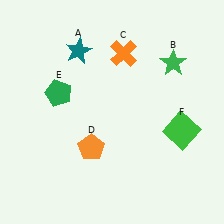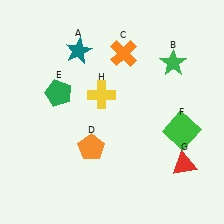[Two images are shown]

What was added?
A red triangle (G), a yellow cross (H) were added in Image 2.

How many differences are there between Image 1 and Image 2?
There are 2 differences between the two images.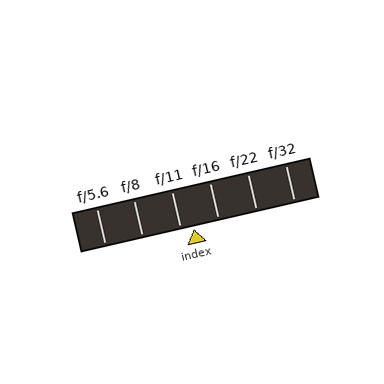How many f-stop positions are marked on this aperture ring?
There are 6 f-stop positions marked.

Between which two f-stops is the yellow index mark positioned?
The index mark is between f/11 and f/16.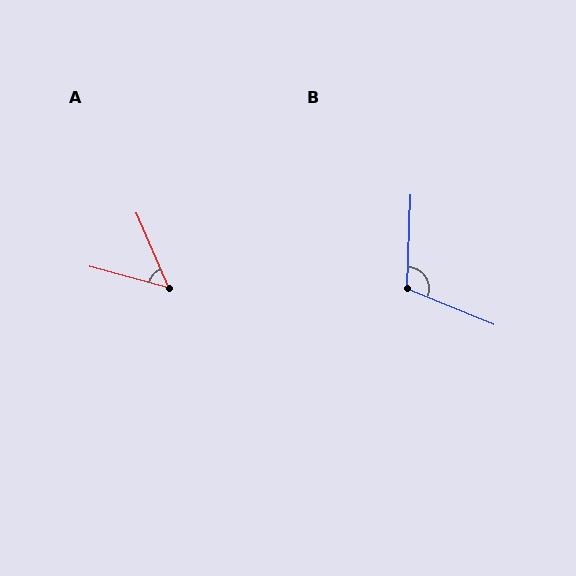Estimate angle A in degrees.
Approximately 52 degrees.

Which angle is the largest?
B, at approximately 110 degrees.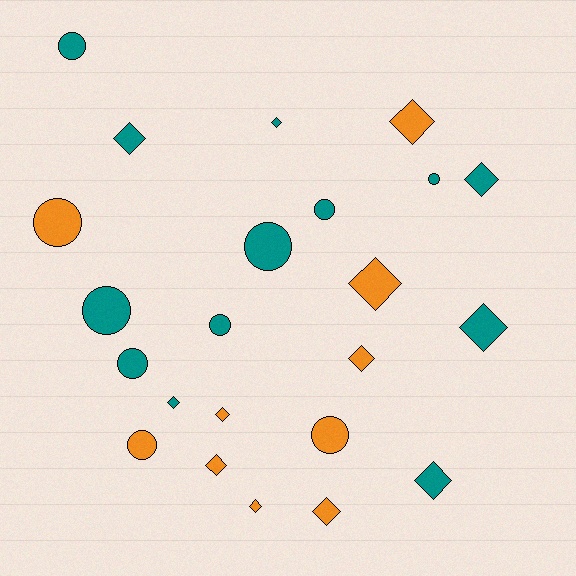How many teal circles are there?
There are 7 teal circles.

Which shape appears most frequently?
Diamond, with 13 objects.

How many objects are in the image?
There are 23 objects.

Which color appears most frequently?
Teal, with 13 objects.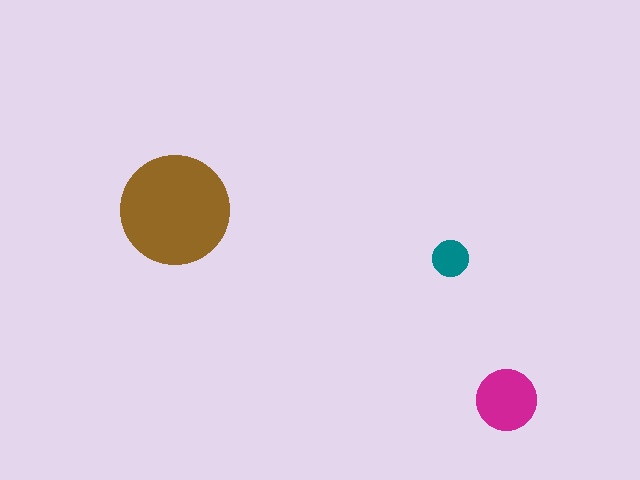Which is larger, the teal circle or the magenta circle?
The magenta one.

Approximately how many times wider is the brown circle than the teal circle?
About 3 times wider.